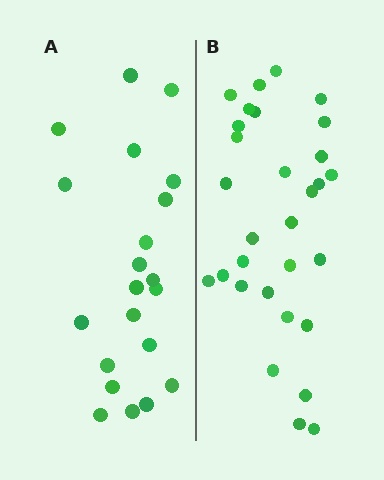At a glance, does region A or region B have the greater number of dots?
Region B (the right region) has more dots.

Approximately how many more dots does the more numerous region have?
Region B has roughly 8 or so more dots than region A.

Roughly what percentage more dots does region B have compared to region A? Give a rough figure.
About 45% more.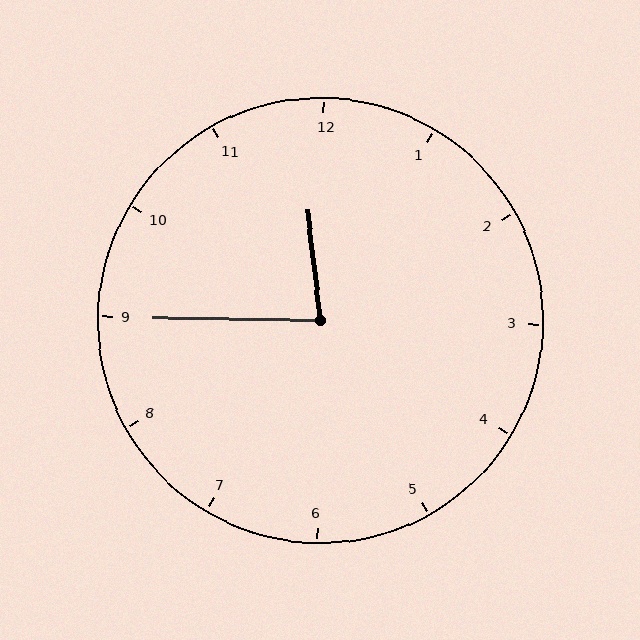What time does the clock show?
11:45.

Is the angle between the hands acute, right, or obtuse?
It is acute.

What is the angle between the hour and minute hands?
Approximately 82 degrees.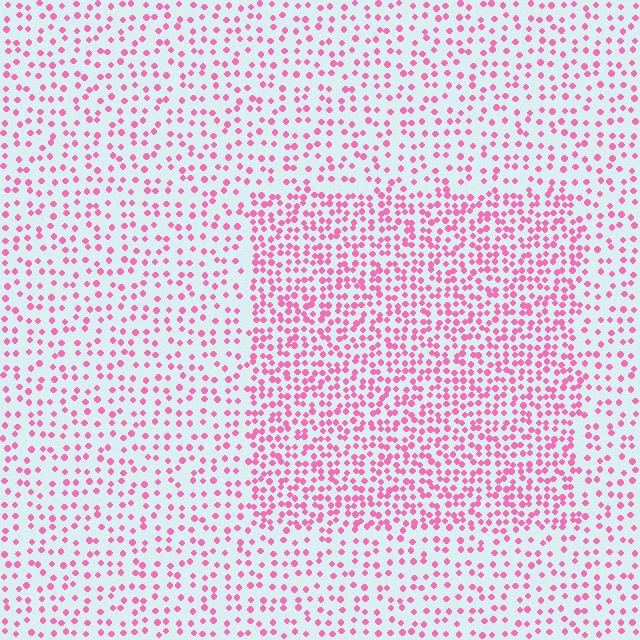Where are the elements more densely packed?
The elements are more densely packed inside the rectangle boundary.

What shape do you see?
I see a rectangle.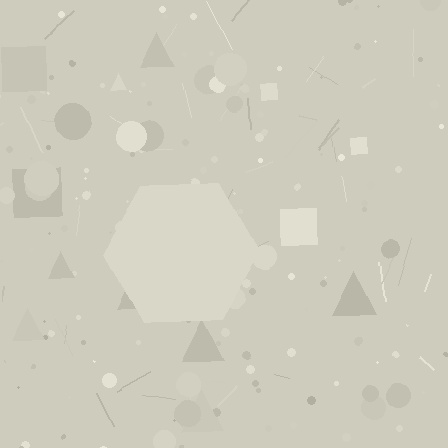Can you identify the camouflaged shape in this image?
The camouflaged shape is a hexagon.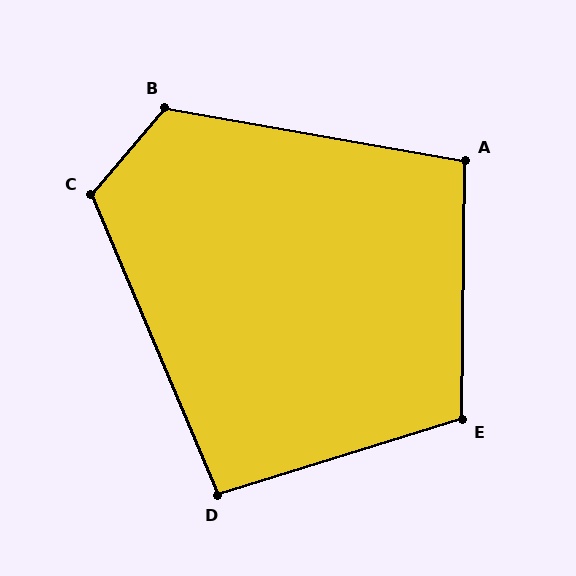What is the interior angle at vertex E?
Approximately 108 degrees (obtuse).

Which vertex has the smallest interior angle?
D, at approximately 96 degrees.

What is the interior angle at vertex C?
Approximately 117 degrees (obtuse).